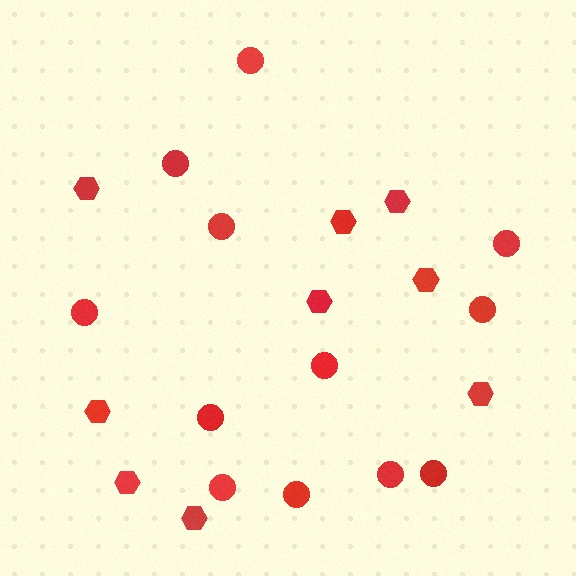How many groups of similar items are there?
There are 2 groups: one group of hexagons (9) and one group of circles (12).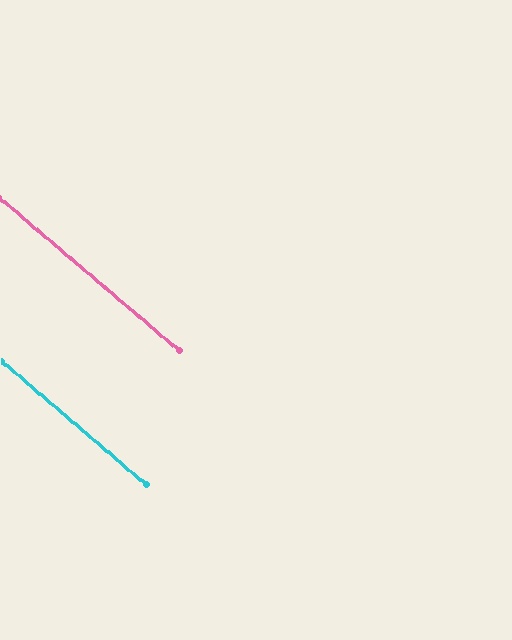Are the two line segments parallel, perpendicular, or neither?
Parallel — their directions differ by only 0.1°.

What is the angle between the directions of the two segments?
Approximately 0 degrees.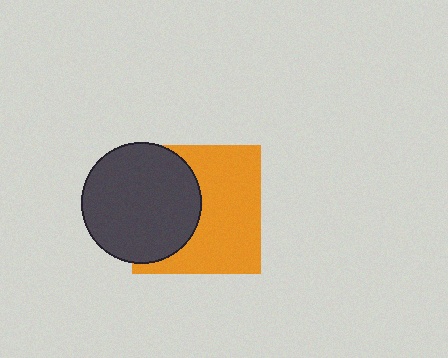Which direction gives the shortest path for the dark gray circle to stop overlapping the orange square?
Moving left gives the shortest separation.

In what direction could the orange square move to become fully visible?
The orange square could move right. That would shift it out from behind the dark gray circle entirely.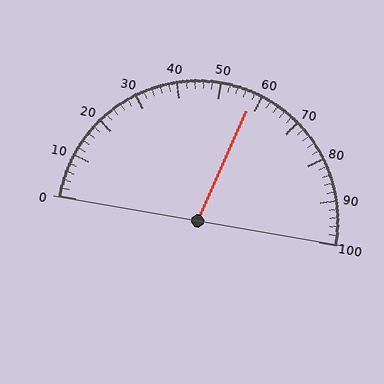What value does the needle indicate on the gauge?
The needle indicates approximately 58.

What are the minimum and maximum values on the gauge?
The gauge ranges from 0 to 100.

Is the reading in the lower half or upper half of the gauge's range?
The reading is in the upper half of the range (0 to 100).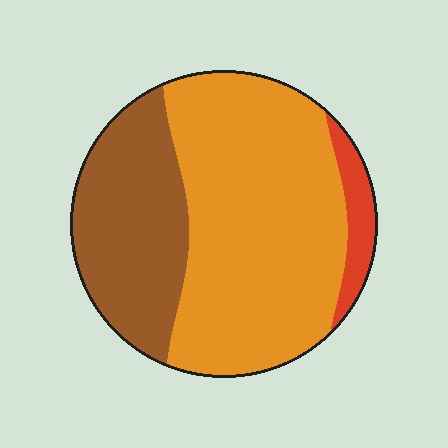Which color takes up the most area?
Orange, at roughly 60%.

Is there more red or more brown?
Brown.